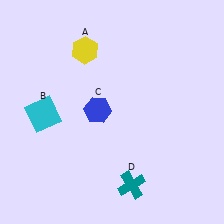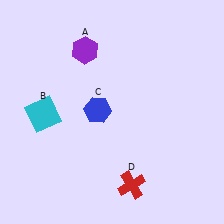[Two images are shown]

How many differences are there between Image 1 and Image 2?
There are 2 differences between the two images.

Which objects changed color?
A changed from yellow to purple. D changed from teal to red.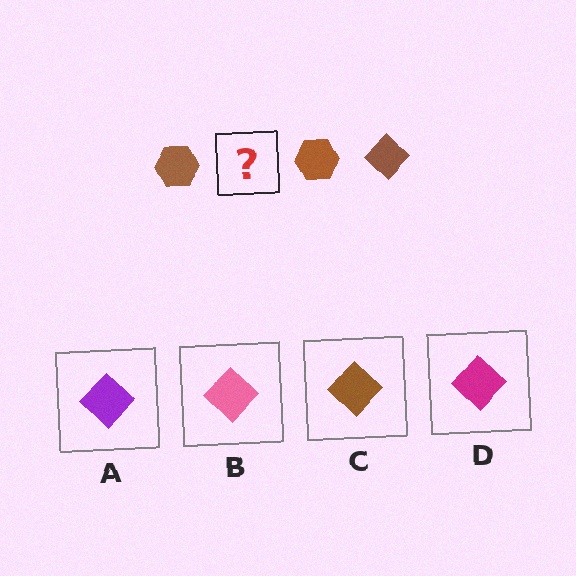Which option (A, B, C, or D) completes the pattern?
C.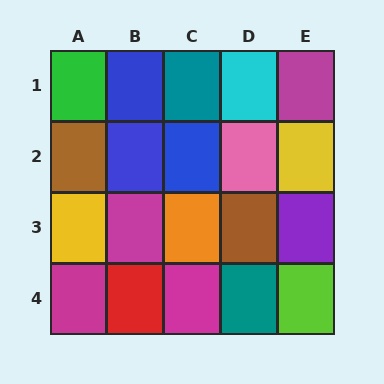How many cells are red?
1 cell is red.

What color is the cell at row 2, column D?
Pink.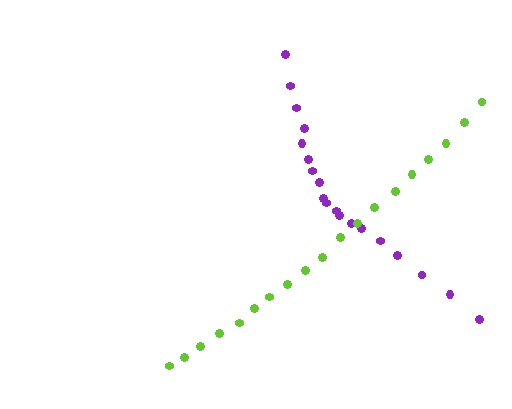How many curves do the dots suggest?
There are 2 distinct paths.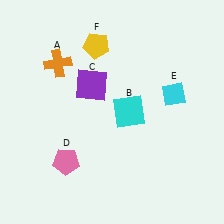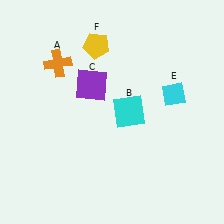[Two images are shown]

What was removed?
The pink pentagon (D) was removed in Image 2.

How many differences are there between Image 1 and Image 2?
There is 1 difference between the two images.